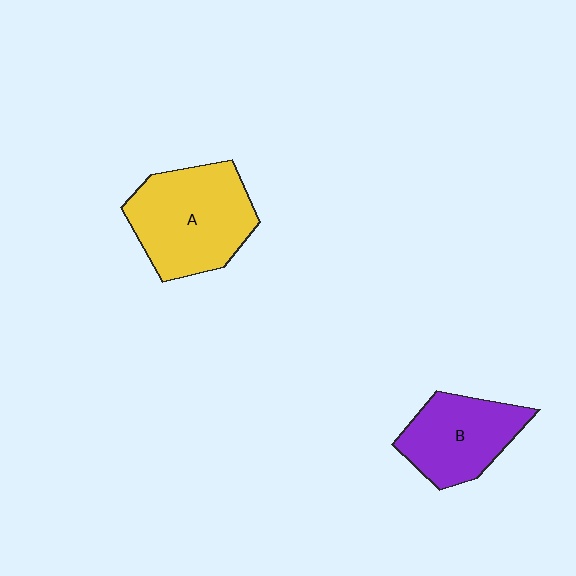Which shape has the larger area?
Shape A (yellow).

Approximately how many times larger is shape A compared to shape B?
Approximately 1.3 times.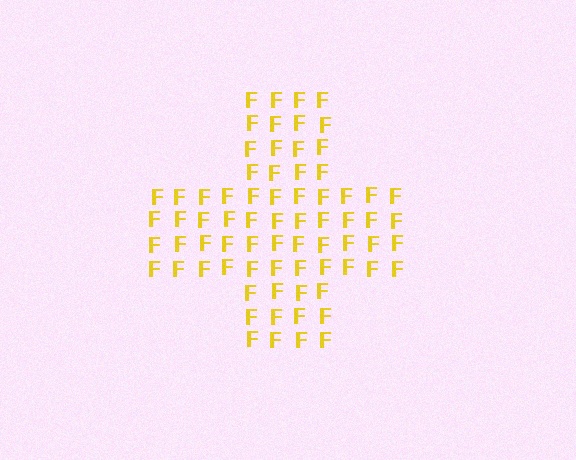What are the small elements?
The small elements are letter F's.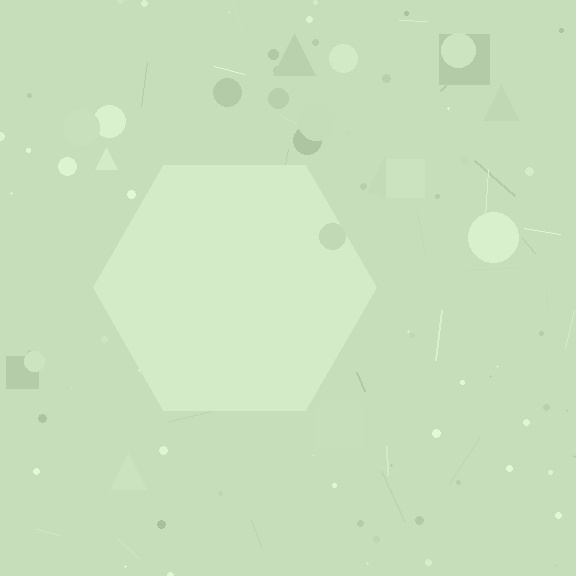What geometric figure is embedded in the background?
A hexagon is embedded in the background.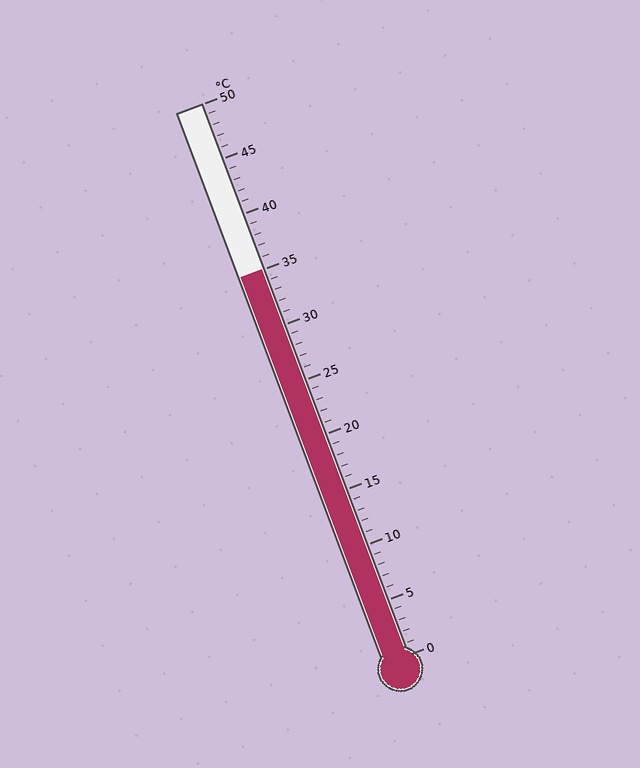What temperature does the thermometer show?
The thermometer shows approximately 35°C.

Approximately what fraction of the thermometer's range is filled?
The thermometer is filled to approximately 70% of its range.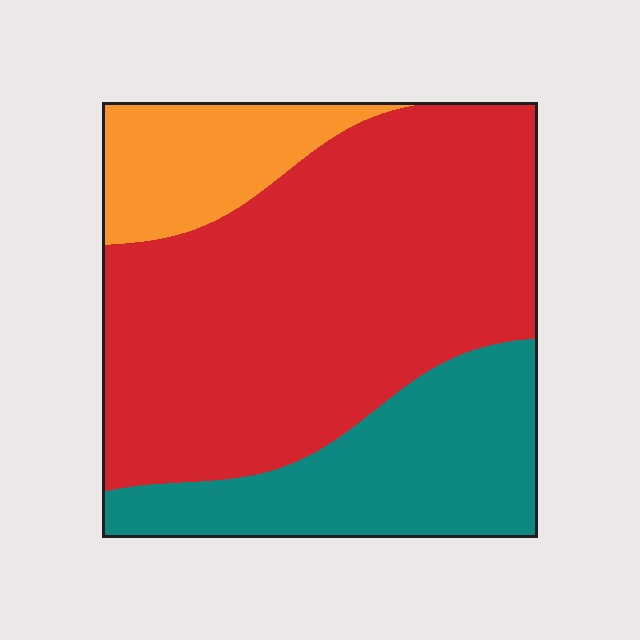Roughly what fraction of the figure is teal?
Teal covers about 25% of the figure.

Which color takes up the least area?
Orange, at roughly 15%.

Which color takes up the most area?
Red, at roughly 60%.